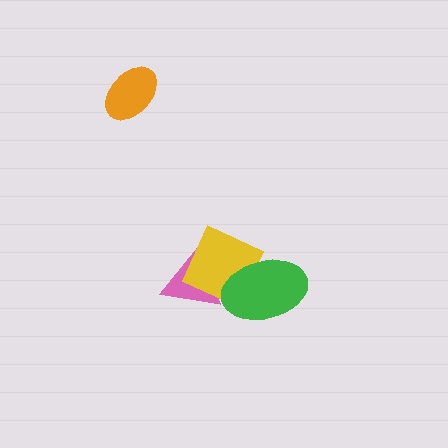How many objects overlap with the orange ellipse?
0 objects overlap with the orange ellipse.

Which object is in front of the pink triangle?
The yellow diamond is in front of the pink triangle.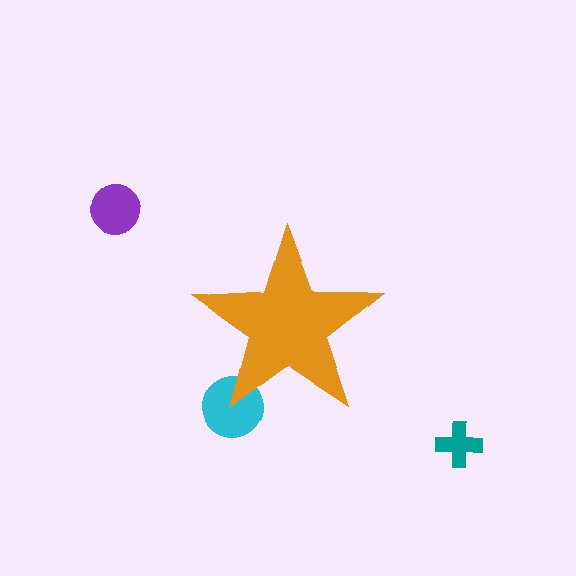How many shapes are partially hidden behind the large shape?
1 shape is partially hidden.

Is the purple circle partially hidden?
No, the purple circle is fully visible.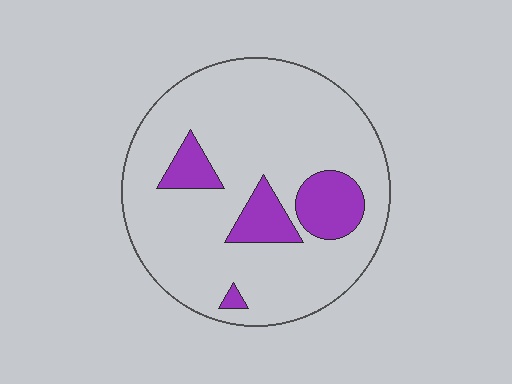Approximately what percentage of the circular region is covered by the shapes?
Approximately 15%.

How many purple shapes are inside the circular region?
4.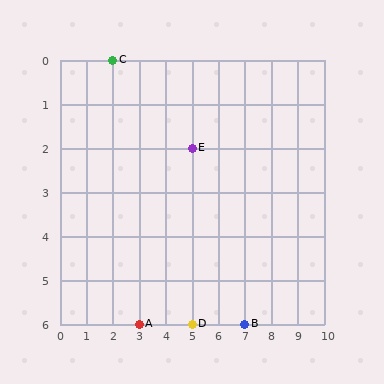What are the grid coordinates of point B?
Point B is at grid coordinates (7, 6).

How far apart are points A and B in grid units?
Points A and B are 4 columns apart.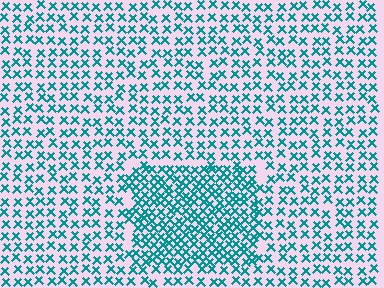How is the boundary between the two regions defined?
The boundary is defined by a change in element density (approximately 1.9x ratio). All elements are the same color, size, and shape.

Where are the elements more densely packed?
The elements are more densely packed inside the rectangle boundary.